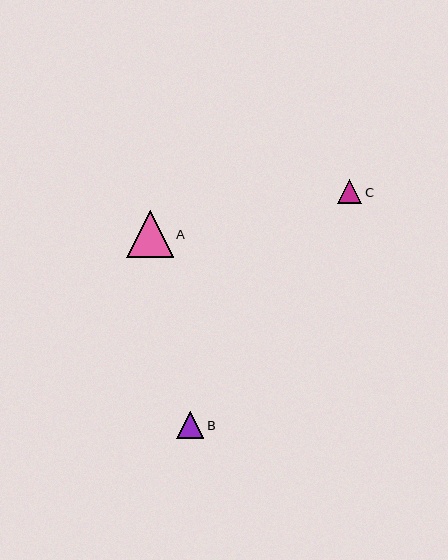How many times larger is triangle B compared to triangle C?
Triangle B is approximately 1.1 times the size of triangle C.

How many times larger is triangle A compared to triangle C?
Triangle A is approximately 1.9 times the size of triangle C.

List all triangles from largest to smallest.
From largest to smallest: A, B, C.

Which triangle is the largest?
Triangle A is the largest with a size of approximately 46 pixels.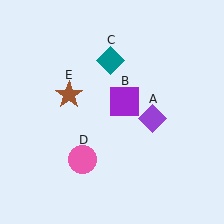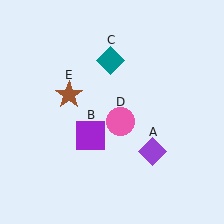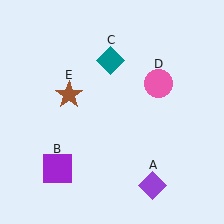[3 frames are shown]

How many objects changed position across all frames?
3 objects changed position: purple diamond (object A), purple square (object B), pink circle (object D).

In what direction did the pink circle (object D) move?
The pink circle (object D) moved up and to the right.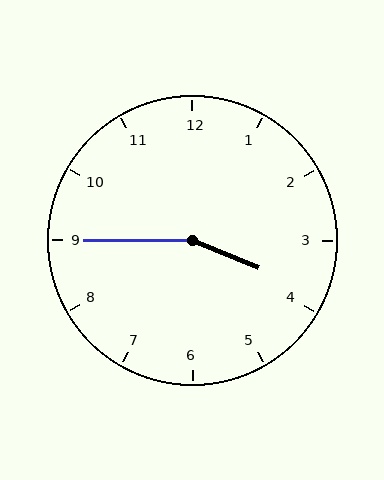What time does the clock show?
3:45.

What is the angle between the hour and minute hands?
Approximately 158 degrees.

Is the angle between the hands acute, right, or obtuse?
It is obtuse.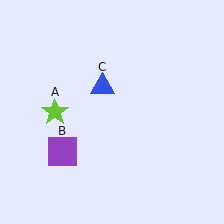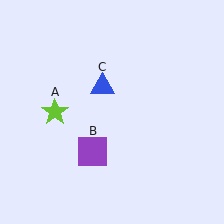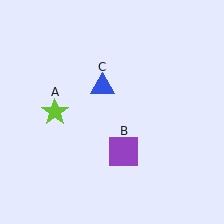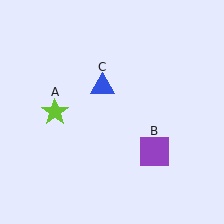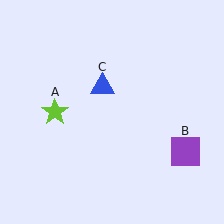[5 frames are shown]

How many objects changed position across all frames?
1 object changed position: purple square (object B).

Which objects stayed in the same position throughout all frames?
Lime star (object A) and blue triangle (object C) remained stationary.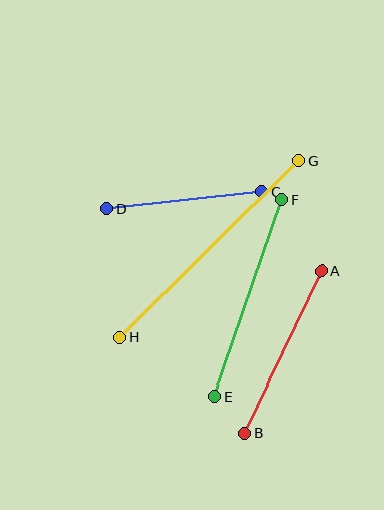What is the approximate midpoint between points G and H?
The midpoint is at approximately (209, 249) pixels.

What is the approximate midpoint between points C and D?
The midpoint is at approximately (184, 200) pixels.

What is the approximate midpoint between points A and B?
The midpoint is at approximately (283, 352) pixels.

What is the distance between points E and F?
The distance is approximately 208 pixels.